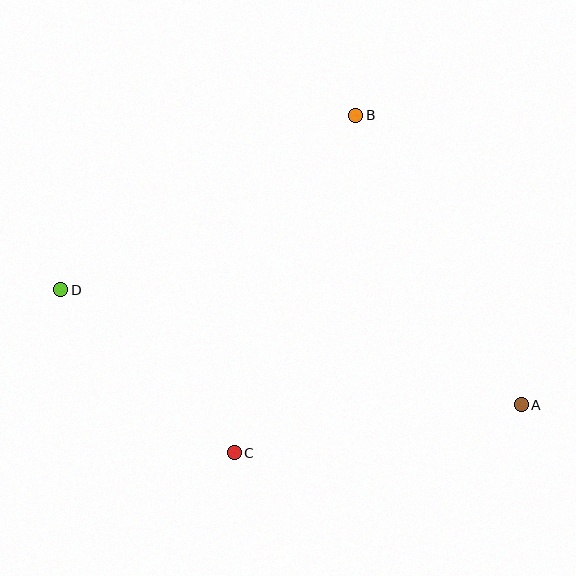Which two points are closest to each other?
Points C and D are closest to each other.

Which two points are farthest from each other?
Points A and D are farthest from each other.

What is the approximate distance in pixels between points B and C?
The distance between B and C is approximately 359 pixels.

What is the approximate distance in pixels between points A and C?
The distance between A and C is approximately 291 pixels.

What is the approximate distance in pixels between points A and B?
The distance between A and B is approximately 333 pixels.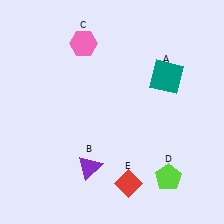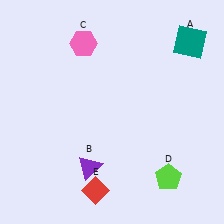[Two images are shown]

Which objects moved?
The objects that moved are: the teal square (A), the red diamond (E).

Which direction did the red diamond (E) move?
The red diamond (E) moved left.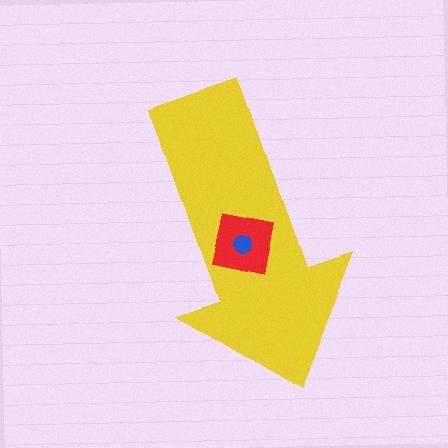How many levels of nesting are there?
3.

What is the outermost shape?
The yellow arrow.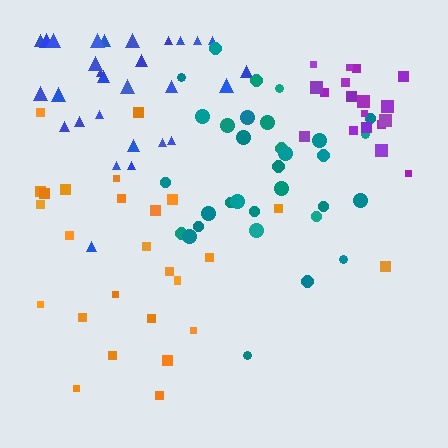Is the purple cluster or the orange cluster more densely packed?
Purple.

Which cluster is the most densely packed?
Purple.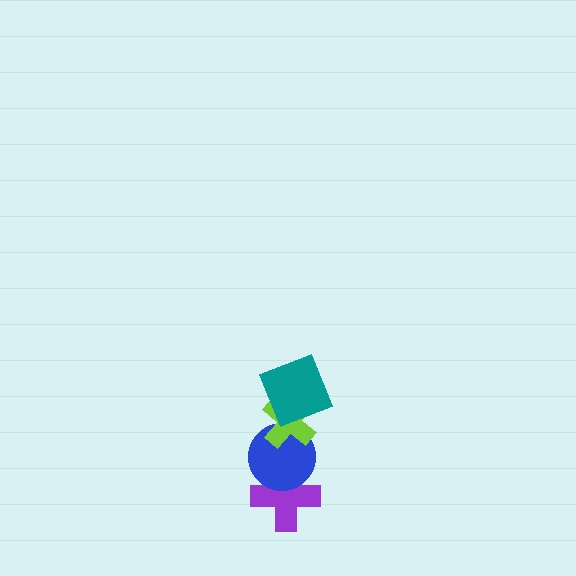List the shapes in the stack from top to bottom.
From top to bottom: the teal square, the lime cross, the blue circle, the purple cross.